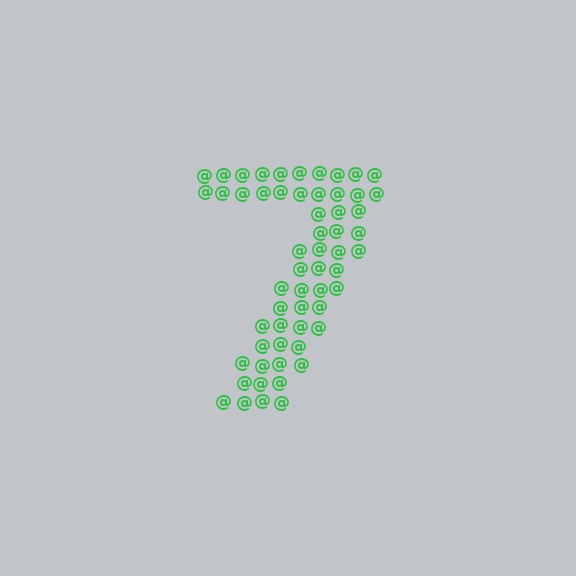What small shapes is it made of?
It is made of small at signs.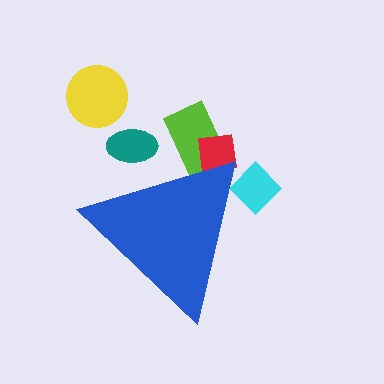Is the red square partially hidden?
Yes, the red square is partially hidden behind the blue triangle.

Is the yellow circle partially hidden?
No, the yellow circle is fully visible.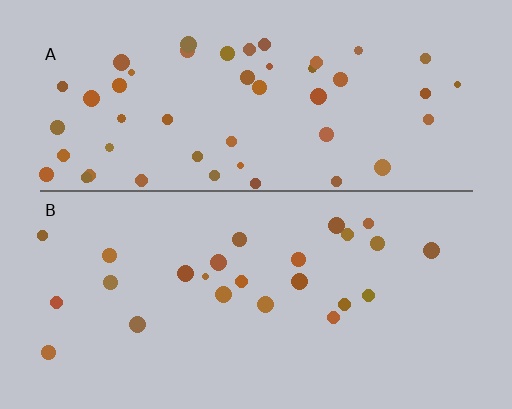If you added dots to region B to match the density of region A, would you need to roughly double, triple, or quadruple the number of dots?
Approximately double.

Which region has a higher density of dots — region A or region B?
A (the top).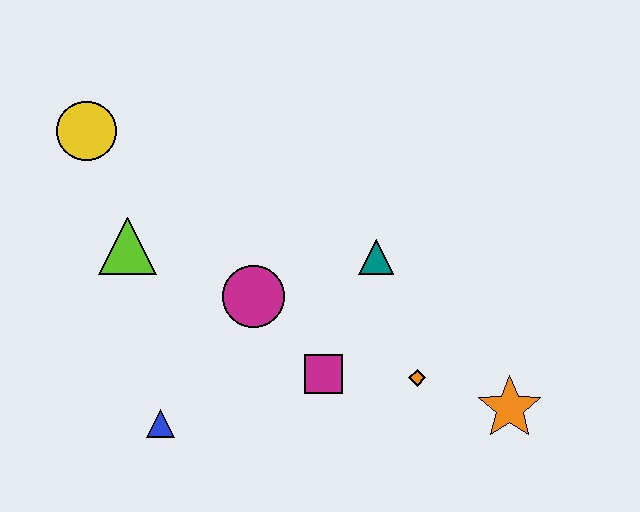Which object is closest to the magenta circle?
The magenta square is closest to the magenta circle.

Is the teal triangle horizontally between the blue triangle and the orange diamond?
Yes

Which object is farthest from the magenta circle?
The orange star is farthest from the magenta circle.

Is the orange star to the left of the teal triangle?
No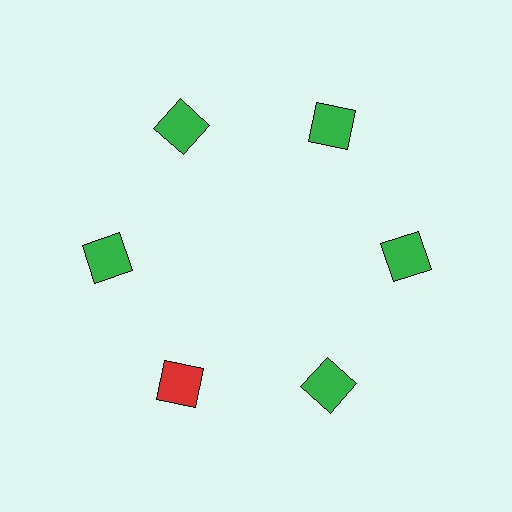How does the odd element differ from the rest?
It has a different color: red instead of green.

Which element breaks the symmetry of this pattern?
The red square at roughly the 7 o'clock position breaks the symmetry. All other shapes are green squares.